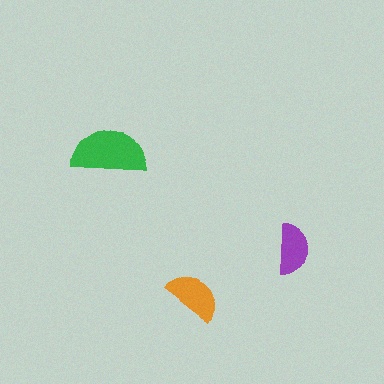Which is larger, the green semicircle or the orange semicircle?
The green one.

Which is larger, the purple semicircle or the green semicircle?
The green one.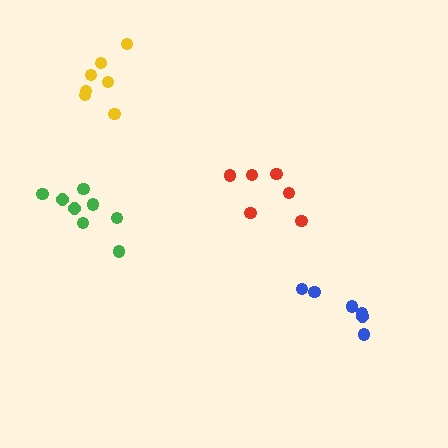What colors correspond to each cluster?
The clusters are colored: yellow, blue, green, red.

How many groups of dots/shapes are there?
There are 4 groups.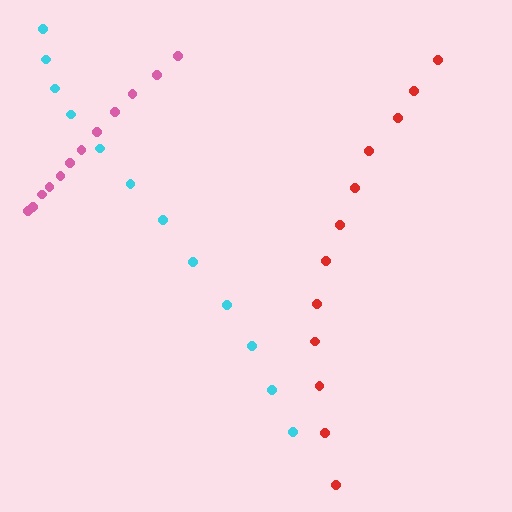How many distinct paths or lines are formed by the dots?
There are 3 distinct paths.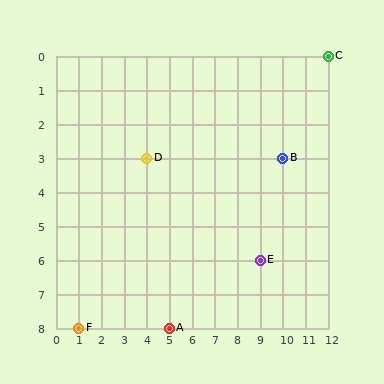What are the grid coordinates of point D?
Point D is at grid coordinates (4, 3).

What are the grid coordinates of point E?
Point E is at grid coordinates (9, 6).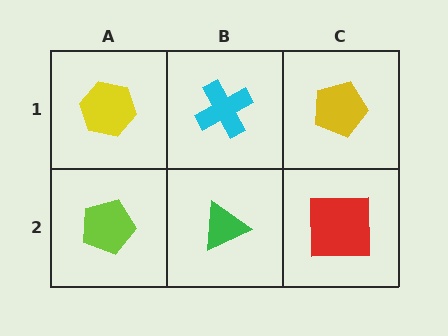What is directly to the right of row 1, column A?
A cyan cross.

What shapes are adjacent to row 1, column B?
A green triangle (row 2, column B), a yellow hexagon (row 1, column A), a yellow pentagon (row 1, column C).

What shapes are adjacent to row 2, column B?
A cyan cross (row 1, column B), a lime pentagon (row 2, column A), a red square (row 2, column C).